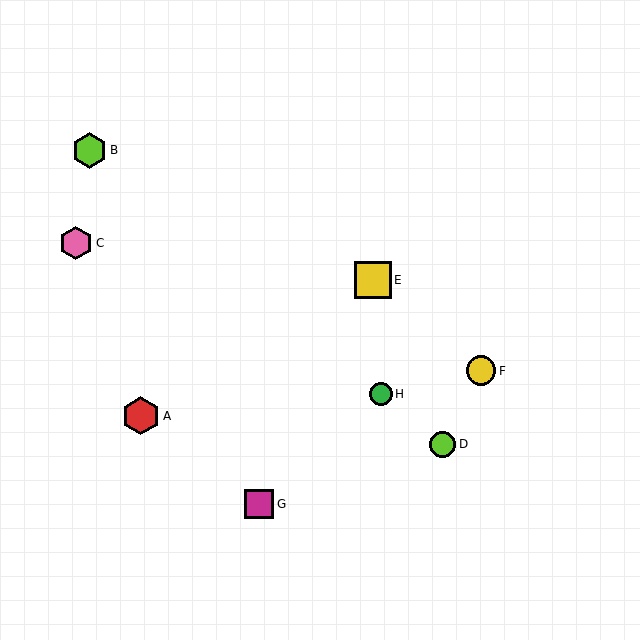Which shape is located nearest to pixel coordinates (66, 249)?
The pink hexagon (labeled C) at (76, 243) is nearest to that location.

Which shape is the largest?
The red hexagon (labeled A) is the largest.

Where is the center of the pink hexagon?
The center of the pink hexagon is at (76, 243).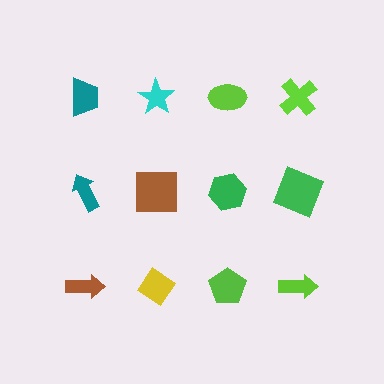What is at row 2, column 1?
A teal arrow.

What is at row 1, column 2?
A cyan star.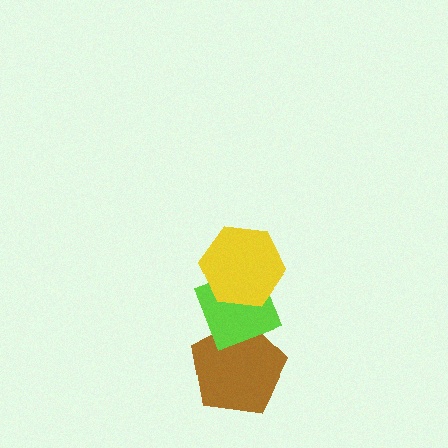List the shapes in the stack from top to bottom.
From top to bottom: the yellow hexagon, the lime diamond, the brown pentagon.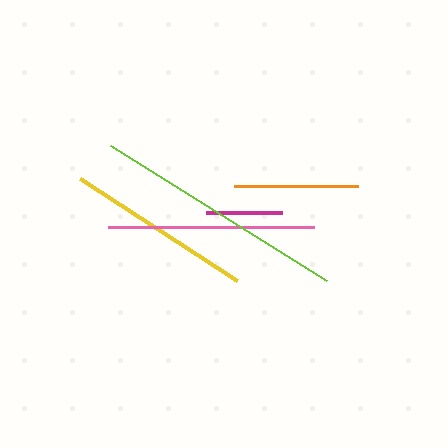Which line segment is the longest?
The lime line is the longest at approximately 255 pixels.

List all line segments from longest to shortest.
From longest to shortest: lime, pink, yellow, orange, magenta.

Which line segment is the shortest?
The magenta line is the shortest at approximately 75 pixels.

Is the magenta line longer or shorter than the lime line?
The lime line is longer than the magenta line.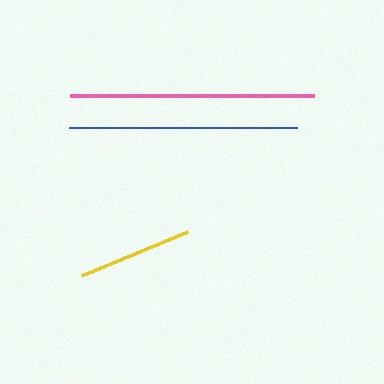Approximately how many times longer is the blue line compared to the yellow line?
The blue line is approximately 2.0 times the length of the yellow line.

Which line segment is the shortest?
The yellow line is the shortest at approximately 114 pixels.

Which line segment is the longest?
The pink line is the longest at approximately 244 pixels.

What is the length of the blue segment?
The blue segment is approximately 228 pixels long.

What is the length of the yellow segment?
The yellow segment is approximately 114 pixels long.